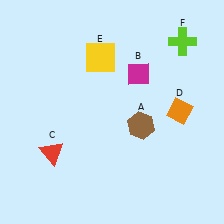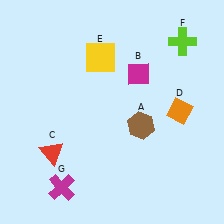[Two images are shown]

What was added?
A magenta cross (G) was added in Image 2.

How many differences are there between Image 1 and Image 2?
There is 1 difference between the two images.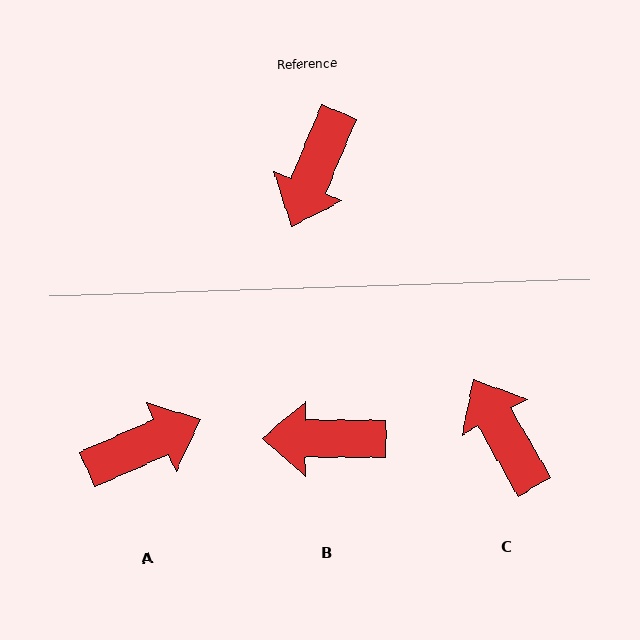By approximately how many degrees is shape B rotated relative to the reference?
Approximately 67 degrees clockwise.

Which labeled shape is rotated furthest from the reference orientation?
A, about 137 degrees away.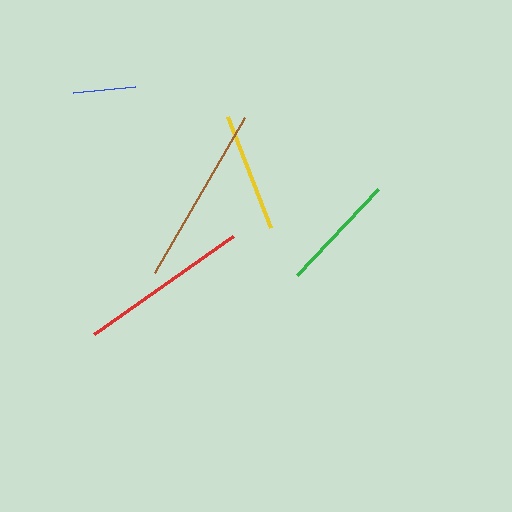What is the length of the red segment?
The red segment is approximately 170 pixels long.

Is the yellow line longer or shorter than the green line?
The yellow line is longer than the green line.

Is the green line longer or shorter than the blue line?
The green line is longer than the blue line.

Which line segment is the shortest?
The blue line is the shortest at approximately 62 pixels.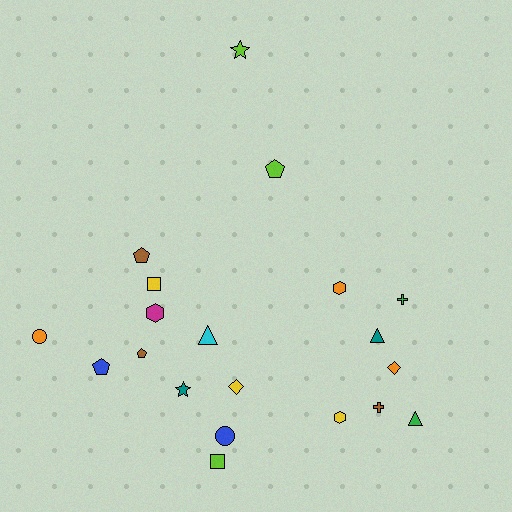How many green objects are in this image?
There are 2 green objects.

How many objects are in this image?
There are 20 objects.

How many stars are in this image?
There are 2 stars.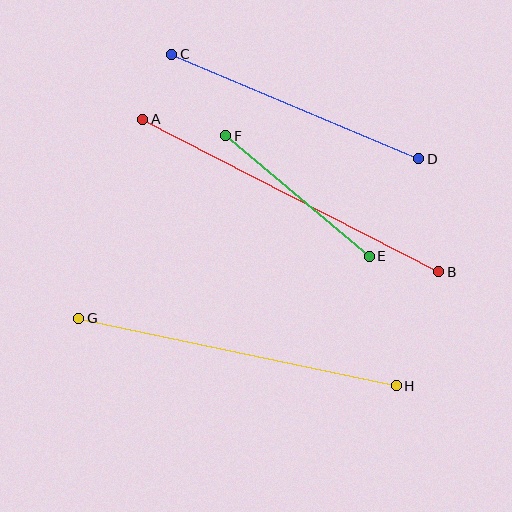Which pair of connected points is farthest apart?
Points A and B are farthest apart.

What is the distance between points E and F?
The distance is approximately 187 pixels.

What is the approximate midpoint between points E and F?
The midpoint is at approximately (298, 196) pixels.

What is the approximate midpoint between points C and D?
The midpoint is at approximately (295, 107) pixels.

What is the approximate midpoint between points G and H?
The midpoint is at approximately (237, 352) pixels.